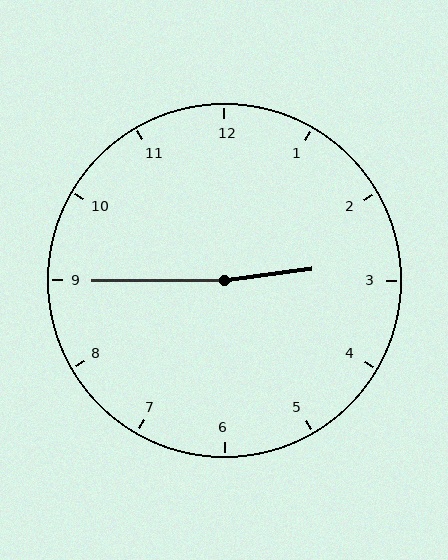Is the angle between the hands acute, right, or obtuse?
It is obtuse.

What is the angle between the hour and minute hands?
Approximately 172 degrees.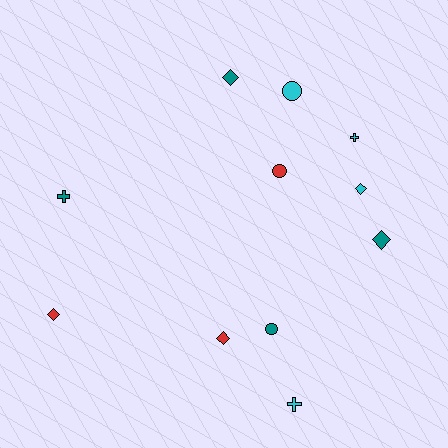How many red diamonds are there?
There are 2 red diamonds.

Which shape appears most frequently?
Diamond, with 5 objects.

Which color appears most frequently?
Cyan, with 4 objects.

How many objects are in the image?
There are 11 objects.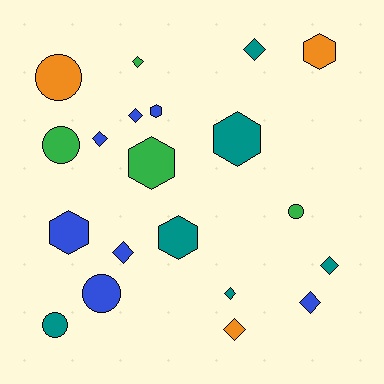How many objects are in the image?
There are 20 objects.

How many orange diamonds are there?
There is 1 orange diamond.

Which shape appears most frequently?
Diamond, with 9 objects.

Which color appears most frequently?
Blue, with 7 objects.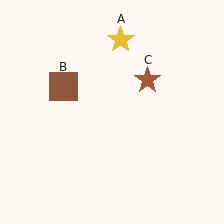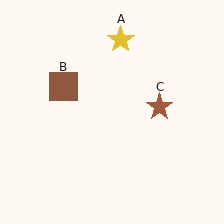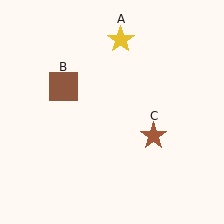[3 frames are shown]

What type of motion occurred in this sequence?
The brown star (object C) rotated clockwise around the center of the scene.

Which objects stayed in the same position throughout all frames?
Yellow star (object A) and brown square (object B) remained stationary.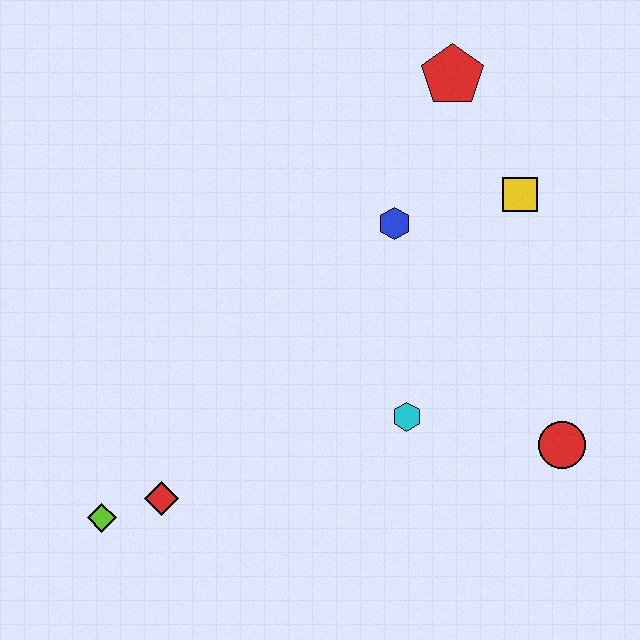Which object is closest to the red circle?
The cyan hexagon is closest to the red circle.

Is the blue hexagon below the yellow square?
Yes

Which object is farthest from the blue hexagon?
The lime diamond is farthest from the blue hexagon.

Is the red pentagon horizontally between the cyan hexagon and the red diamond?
No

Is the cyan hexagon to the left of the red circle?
Yes